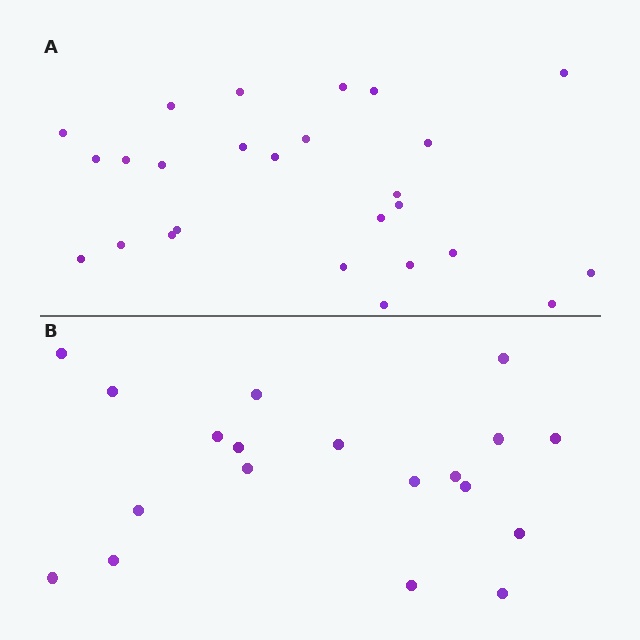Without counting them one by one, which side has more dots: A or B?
Region A (the top region) has more dots.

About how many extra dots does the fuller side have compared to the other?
Region A has roughly 8 or so more dots than region B.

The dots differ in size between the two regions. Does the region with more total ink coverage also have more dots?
No. Region B has more total ink coverage because its dots are larger, but region A actually contains more individual dots. Total area can be misleading — the number of items is what matters here.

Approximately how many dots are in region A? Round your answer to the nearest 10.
About 30 dots. (The exact count is 26, which rounds to 30.)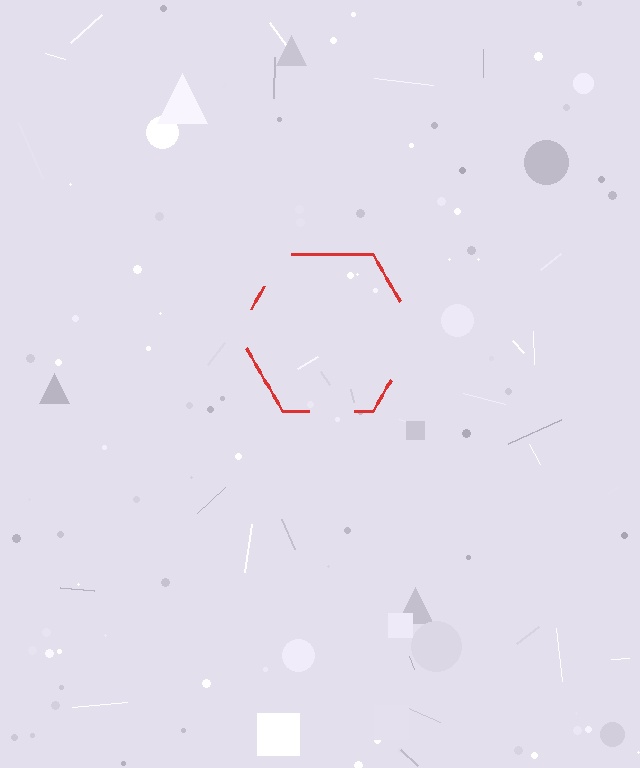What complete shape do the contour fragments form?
The contour fragments form a hexagon.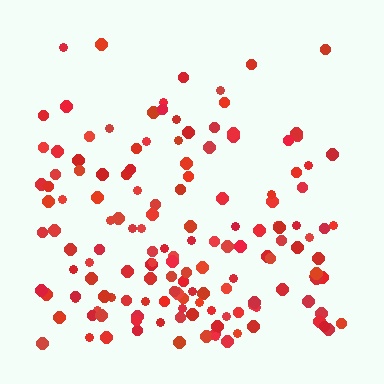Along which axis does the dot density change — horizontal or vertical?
Vertical.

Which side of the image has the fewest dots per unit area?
The top.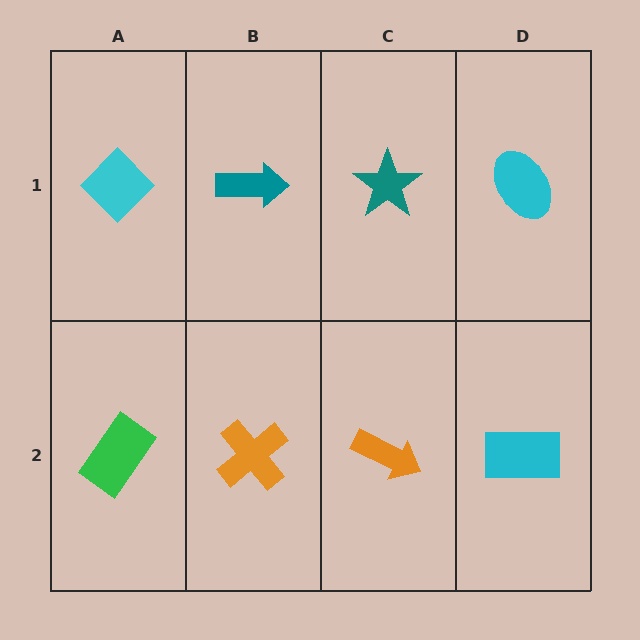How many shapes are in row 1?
4 shapes.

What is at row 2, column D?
A cyan rectangle.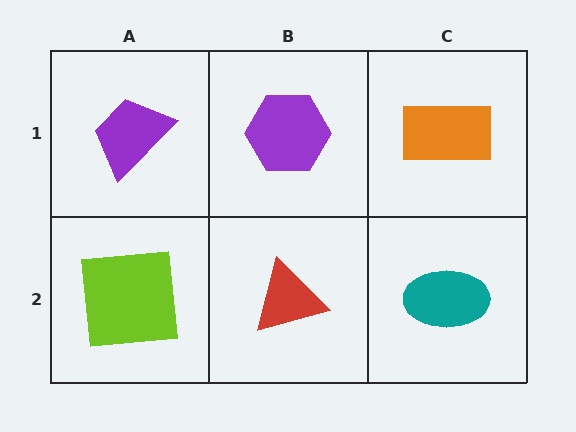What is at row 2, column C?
A teal ellipse.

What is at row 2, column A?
A lime square.